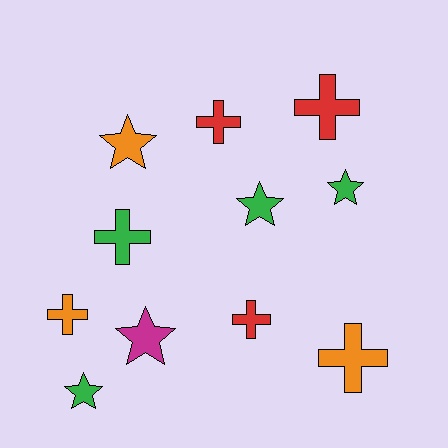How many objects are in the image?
There are 11 objects.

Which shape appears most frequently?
Cross, with 6 objects.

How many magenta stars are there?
There is 1 magenta star.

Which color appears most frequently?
Green, with 4 objects.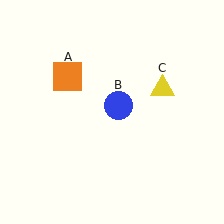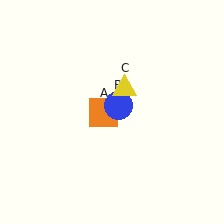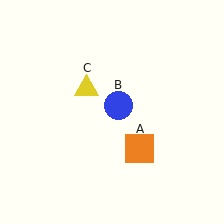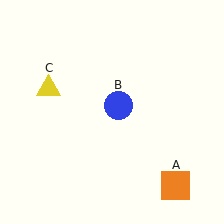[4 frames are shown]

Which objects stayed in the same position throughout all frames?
Blue circle (object B) remained stationary.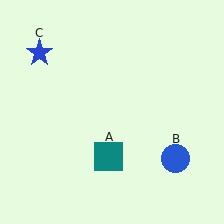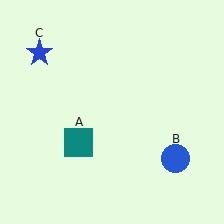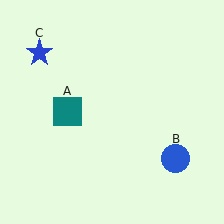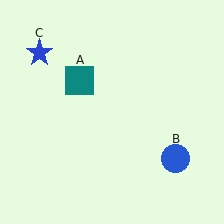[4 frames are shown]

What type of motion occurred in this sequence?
The teal square (object A) rotated clockwise around the center of the scene.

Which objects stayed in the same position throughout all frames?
Blue circle (object B) and blue star (object C) remained stationary.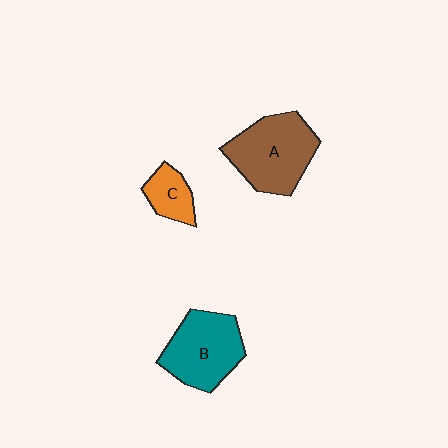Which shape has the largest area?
Shape A (brown).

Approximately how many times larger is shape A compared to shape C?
Approximately 2.5 times.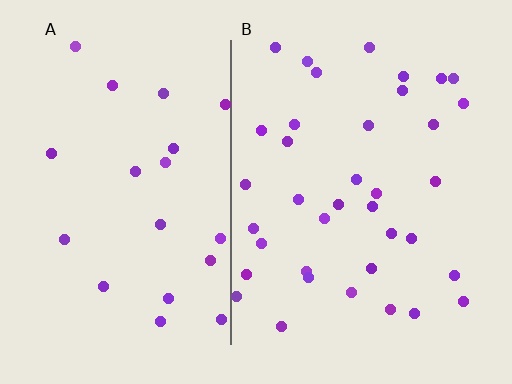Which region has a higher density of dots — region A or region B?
B (the right).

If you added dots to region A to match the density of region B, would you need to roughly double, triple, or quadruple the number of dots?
Approximately double.